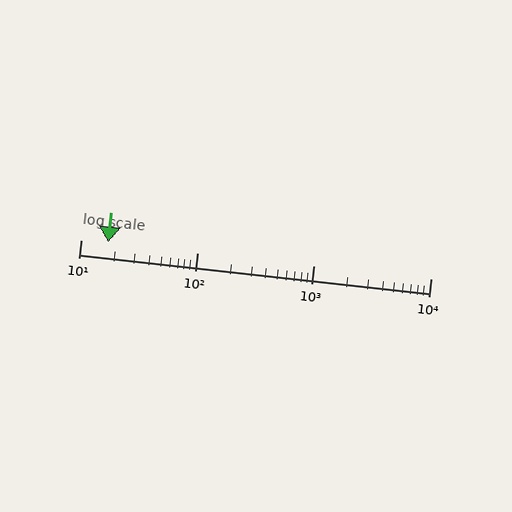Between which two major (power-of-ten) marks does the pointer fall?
The pointer is between 10 and 100.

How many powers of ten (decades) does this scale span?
The scale spans 3 decades, from 10 to 10000.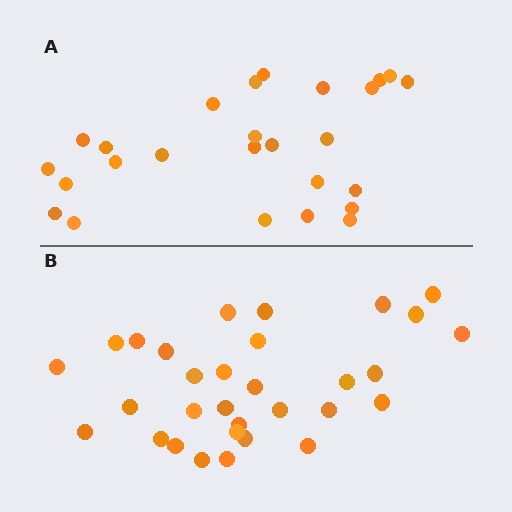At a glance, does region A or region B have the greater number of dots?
Region B (the bottom region) has more dots.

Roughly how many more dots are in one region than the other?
Region B has about 5 more dots than region A.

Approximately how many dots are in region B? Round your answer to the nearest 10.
About 30 dots. (The exact count is 31, which rounds to 30.)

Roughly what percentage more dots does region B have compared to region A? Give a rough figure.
About 20% more.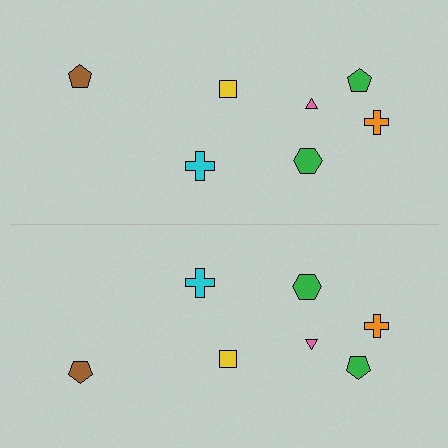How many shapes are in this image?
There are 14 shapes in this image.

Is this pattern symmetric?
Yes, this pattern has bilateral (reflection) symmetry.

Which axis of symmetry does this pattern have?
The pattern has a horizontal axis of symmetry running through the center of the image.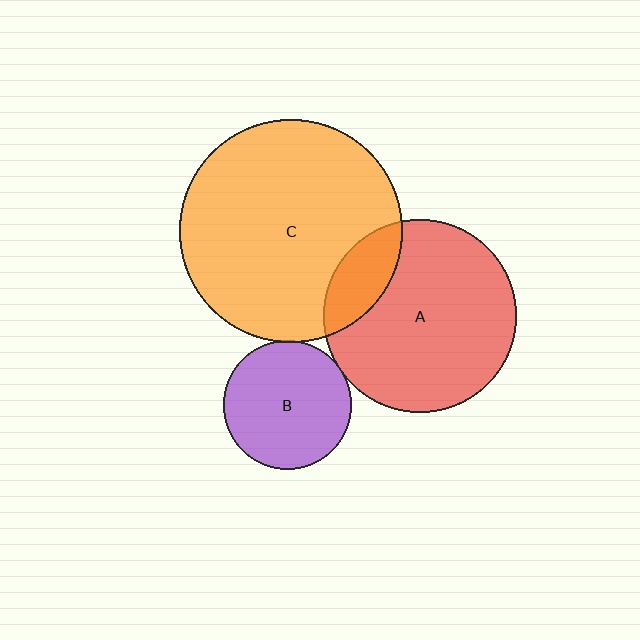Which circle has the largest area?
Circle C (orange).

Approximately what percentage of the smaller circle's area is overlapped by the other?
Approximately 5%.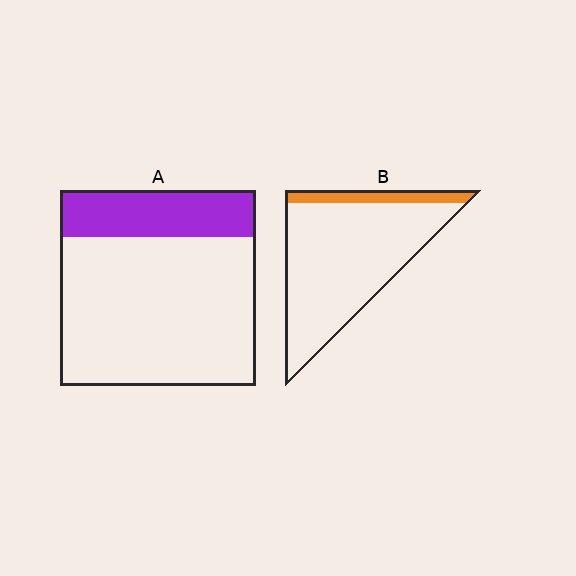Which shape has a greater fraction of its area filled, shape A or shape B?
Shape A.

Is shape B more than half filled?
No.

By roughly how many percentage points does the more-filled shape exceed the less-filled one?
By roughly 10 percentage points (A over B).